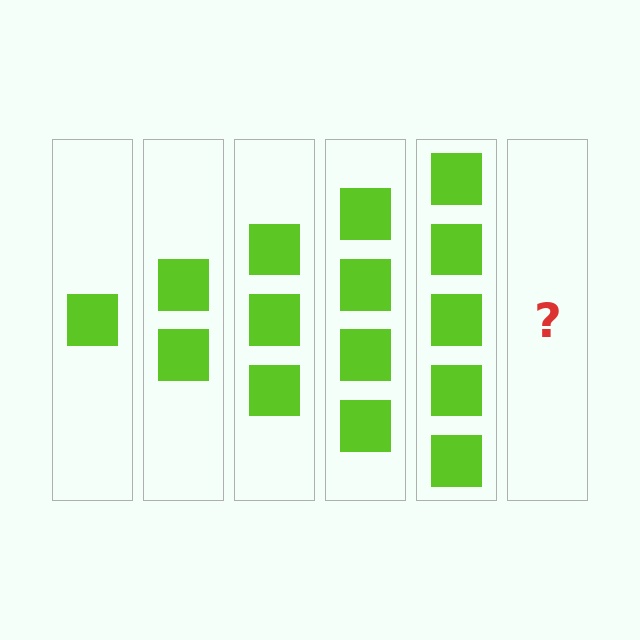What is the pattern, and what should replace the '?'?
The pattern is that each step adds one more square. The '?' should be 6 squares.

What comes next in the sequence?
The next element should be 6 squares.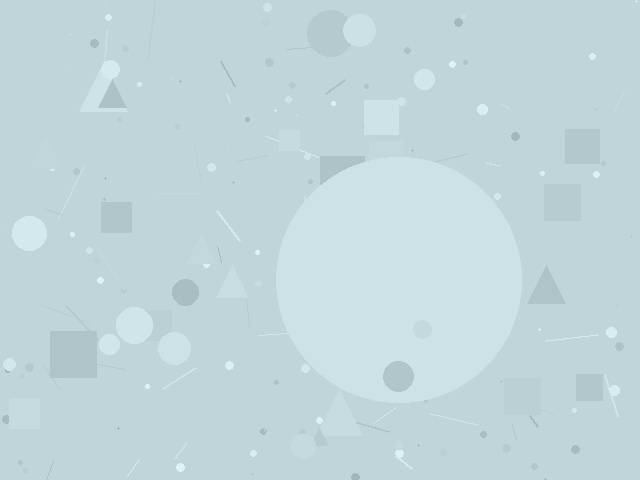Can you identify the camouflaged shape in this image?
The camouflaged shape is a circle.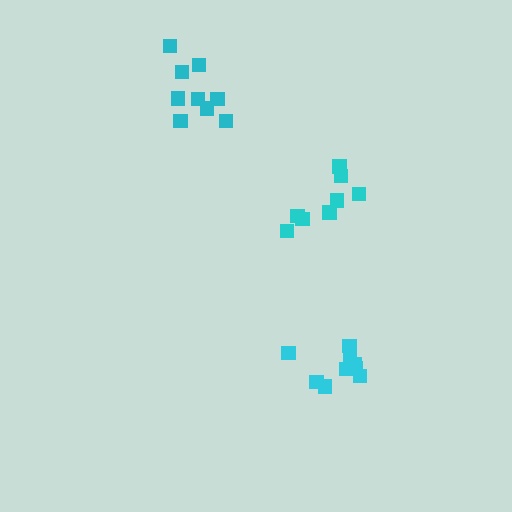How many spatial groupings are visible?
There are 3 spatial groupings.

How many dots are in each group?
Group 1: 8 dots, Group 2: 9 dots, Group 3: 9 dots (26 total).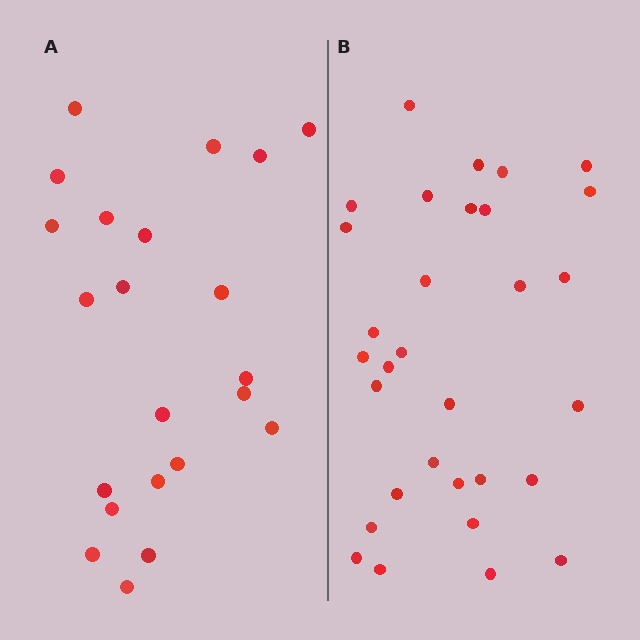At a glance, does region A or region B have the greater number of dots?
Region B (the right region) has more dots.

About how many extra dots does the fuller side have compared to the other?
Region B has roughly 8 or so more dots than region A.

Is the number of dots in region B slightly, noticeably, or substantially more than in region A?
Region B has noticeably more, but not dramatically so. The ratio is roughly 1.4 to 1.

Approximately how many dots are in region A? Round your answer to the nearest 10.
About 20 dots. (The exact count is 22, which rounds to 20.)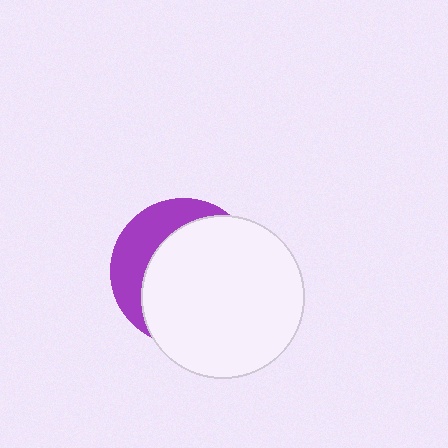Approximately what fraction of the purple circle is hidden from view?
Roughly 69% of the purple circle is hidden behind the white circle.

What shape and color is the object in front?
The object in front is a white circle.